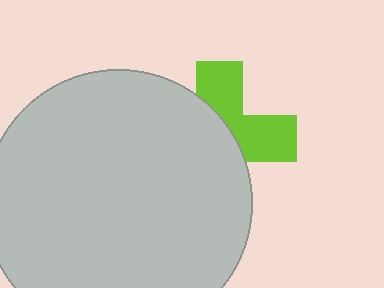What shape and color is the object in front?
The object in front is a light gray circle.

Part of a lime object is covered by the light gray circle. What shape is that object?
It is a cross.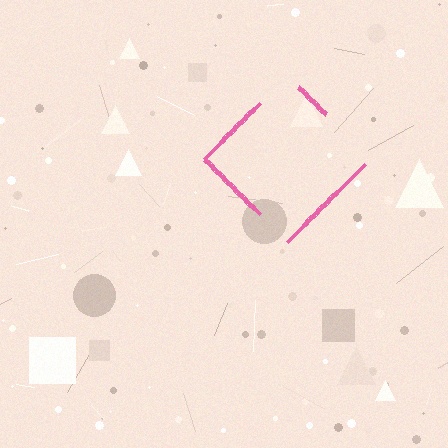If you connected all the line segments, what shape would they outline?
They would outline a diamond.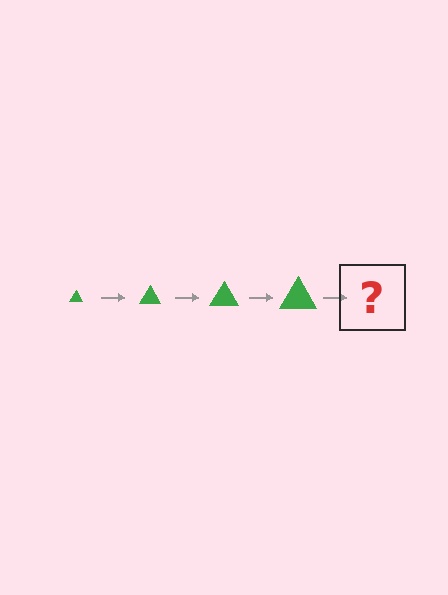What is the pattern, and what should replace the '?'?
The pattern is that the triangle gets progressively larger each step. The '?' should be a green triangle, larger than the previous one.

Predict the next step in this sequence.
The next step is a green triangle, larger than the previous one.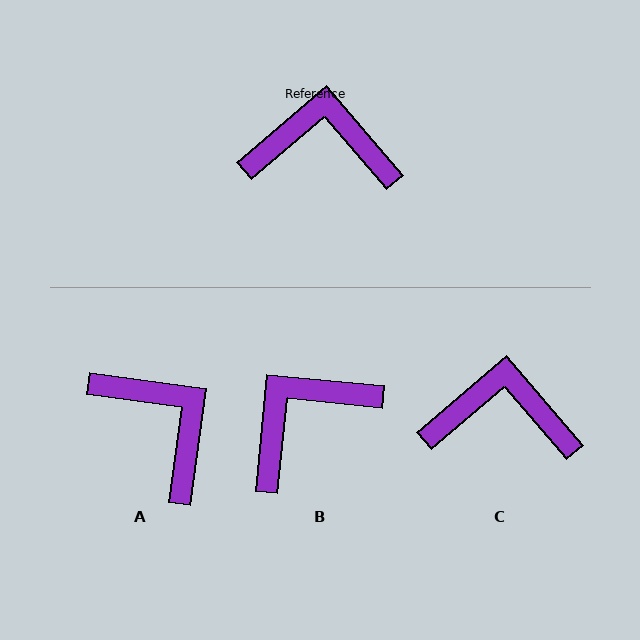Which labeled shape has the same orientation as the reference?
C.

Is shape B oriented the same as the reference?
No, it is off by about 44 degrees.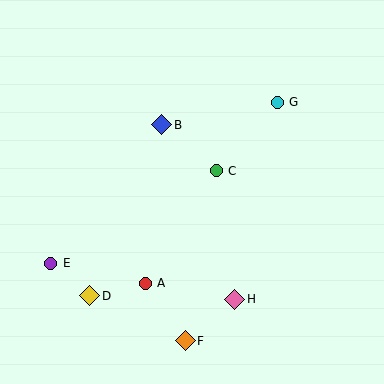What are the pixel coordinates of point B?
Point B is at (162, 125).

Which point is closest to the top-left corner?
Point B is closest to the top-left corner.